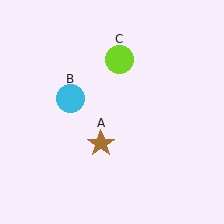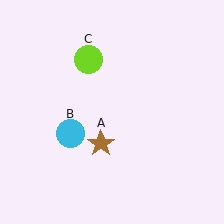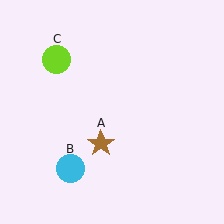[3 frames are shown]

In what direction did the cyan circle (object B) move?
The cyan circle (object B) moved down.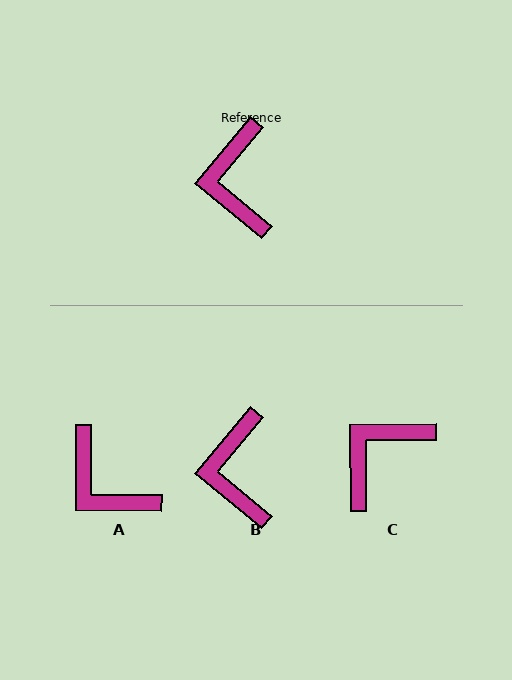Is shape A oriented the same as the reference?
No, it is off by about 40 degrees.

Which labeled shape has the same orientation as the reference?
B.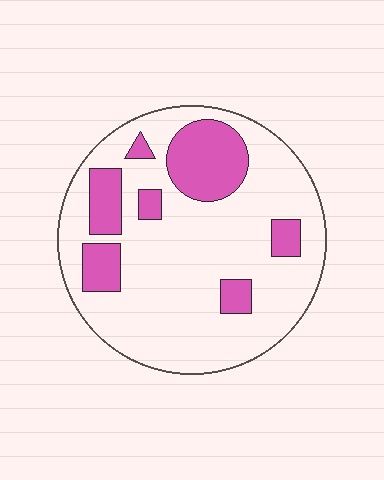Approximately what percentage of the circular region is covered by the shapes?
Approximately 25%.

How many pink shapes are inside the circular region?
7.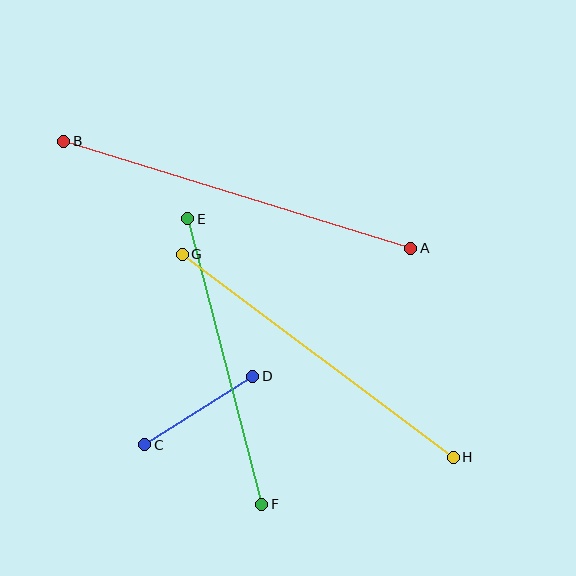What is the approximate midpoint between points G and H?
The midpoint is at approximately (318, 356) pixels.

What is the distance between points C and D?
The distance is approximately 128 pixels.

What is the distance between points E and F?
The distance is approximately 295 pixels.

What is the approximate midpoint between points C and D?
The midpoint is at approximately (199, 411) pixels.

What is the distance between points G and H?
The distance is approximately 339 pixels.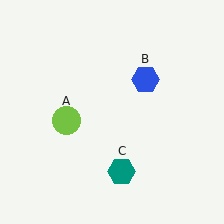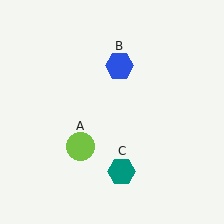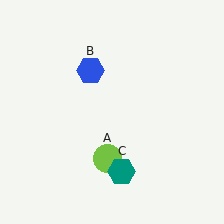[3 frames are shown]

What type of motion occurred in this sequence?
The lime circle (object A), blue hexagon (object B) rotated counterclockwise around the center of the scene.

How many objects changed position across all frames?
2 objects changed position: lime circle (object A), blue hexagon (object B).